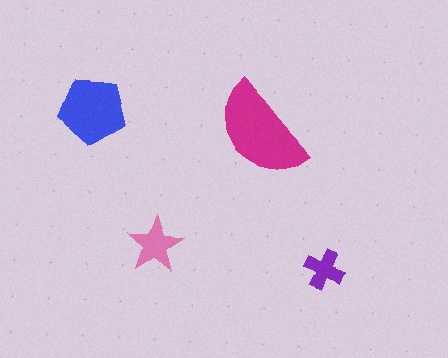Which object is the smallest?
The purple cross.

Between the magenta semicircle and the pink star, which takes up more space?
The magenta semicircle.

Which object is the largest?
The magenta semicircle.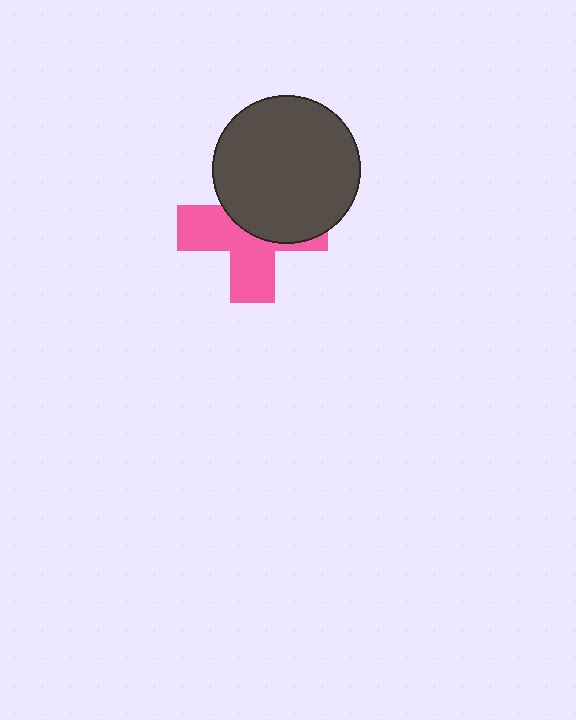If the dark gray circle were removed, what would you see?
You would see the complete pink cross.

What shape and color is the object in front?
The object in front is a dark gray circle.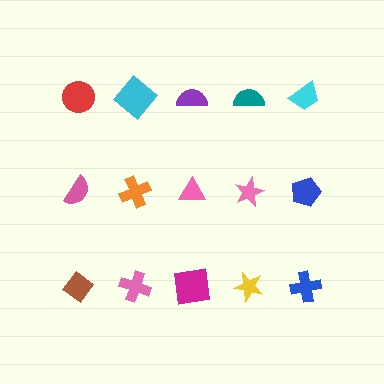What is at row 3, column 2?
A pink cross.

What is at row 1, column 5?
A cyan trapezoid.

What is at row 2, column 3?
A pink triangle.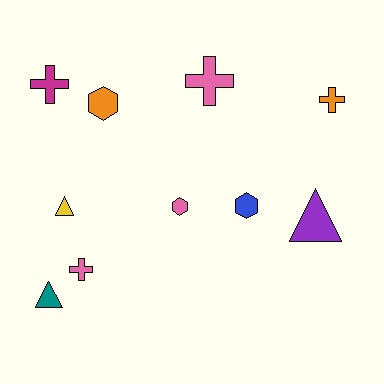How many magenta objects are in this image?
There is 1 magenta object.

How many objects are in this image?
There are 10 objects.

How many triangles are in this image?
There are 3 triangles.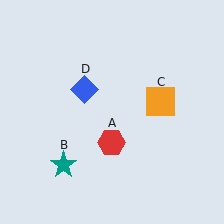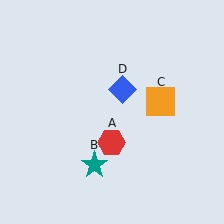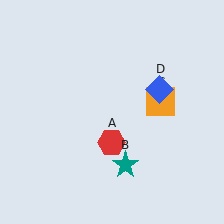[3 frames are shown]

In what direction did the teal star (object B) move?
The teal star (object B) moved right.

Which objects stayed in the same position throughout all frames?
Red hexagon (object A) and orange square (object C) remained stationary.